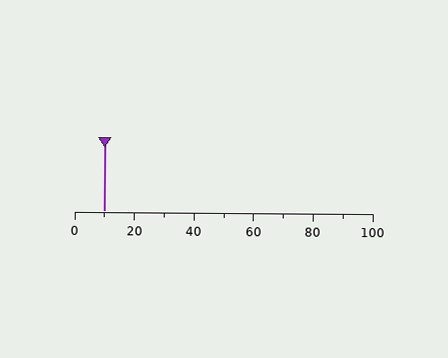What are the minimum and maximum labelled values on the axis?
The axis runs from 0 to 100.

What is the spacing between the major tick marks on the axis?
The major ticks are spaced 20 apart.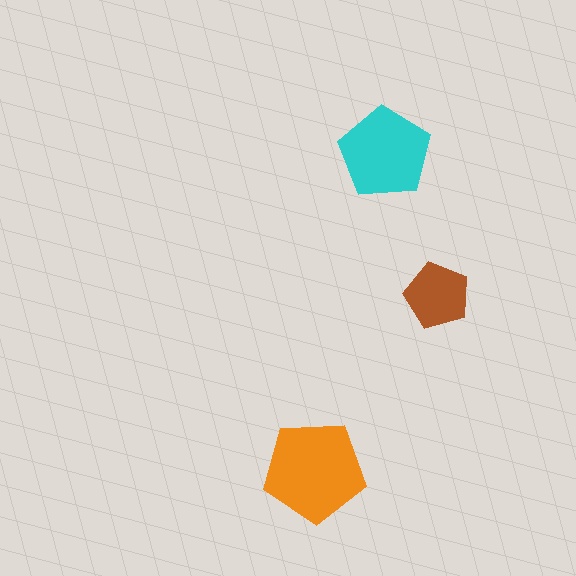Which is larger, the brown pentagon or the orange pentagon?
The orange one.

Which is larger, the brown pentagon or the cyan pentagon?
The cyan one.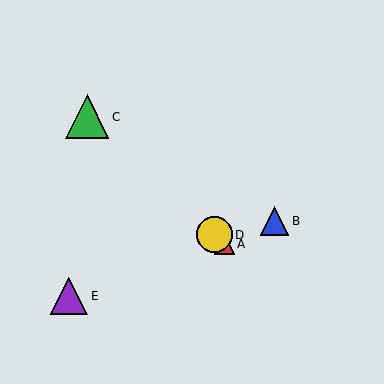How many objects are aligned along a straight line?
3 objects (A, C, D) are aligned along a straight line.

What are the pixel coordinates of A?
Object A is at (224, 244).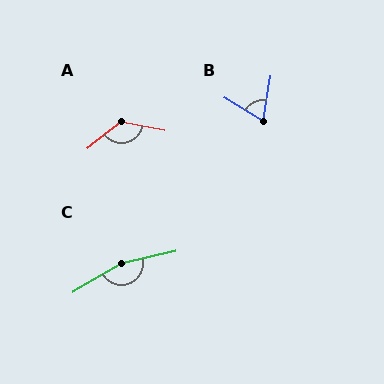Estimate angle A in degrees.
Approximately 130 degrees.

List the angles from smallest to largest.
B (68°), A (130°), C (162°).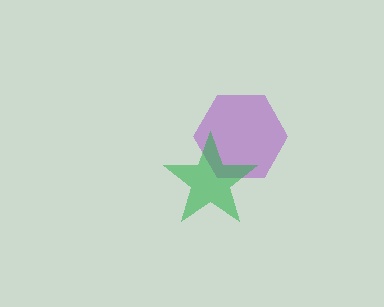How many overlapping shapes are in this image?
There are 2 overlapping shapes in the image.